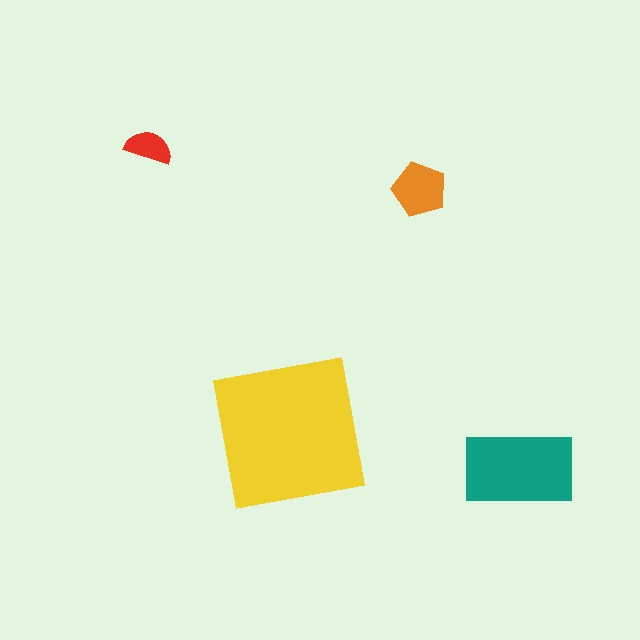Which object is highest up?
The red semicircle is topmost.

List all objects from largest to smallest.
The yellow square, the teal rectangle, the orange pentagon, the red semicircle.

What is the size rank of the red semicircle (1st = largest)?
4th.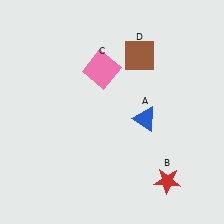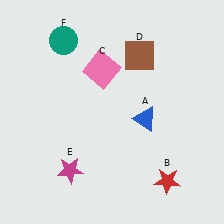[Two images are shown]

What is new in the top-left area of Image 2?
A teal circle (F) was added in the top-left area of Image 2.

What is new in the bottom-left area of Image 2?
A magenta star (E) was added in the bottom-left area of Image 2.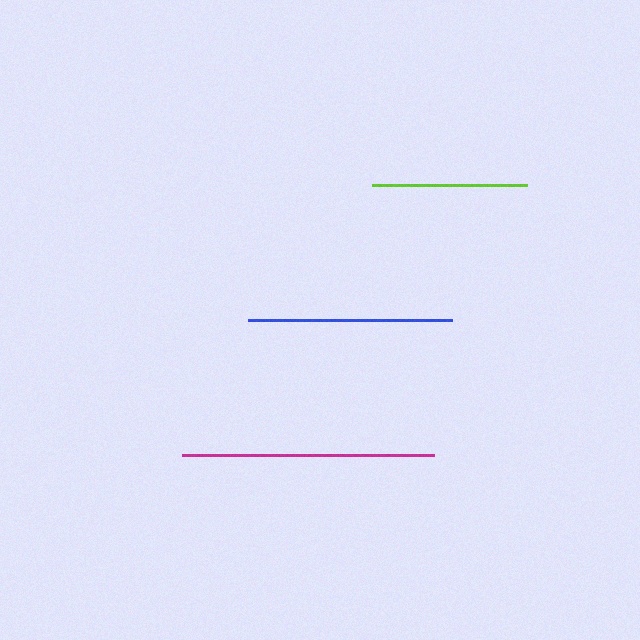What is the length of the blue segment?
The blue segment is approximately 204 pixels long.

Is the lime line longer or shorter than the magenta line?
The magenta line is longer than the lime line.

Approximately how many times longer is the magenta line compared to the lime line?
The magenta line is approximately 1.6 times the length of the lime line.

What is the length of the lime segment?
The lime segment is approximately 155 pixels long.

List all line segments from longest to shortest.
From longest to shortest: magenta, blue, lime.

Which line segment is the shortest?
The lime line is the shortest at approximately 155 pixels.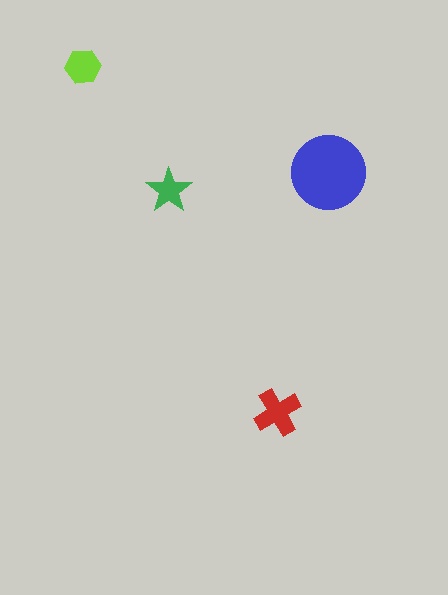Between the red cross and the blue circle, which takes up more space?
The blue circle.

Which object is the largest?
The blue circle.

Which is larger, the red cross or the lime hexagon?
The red cross.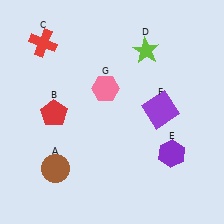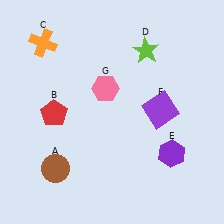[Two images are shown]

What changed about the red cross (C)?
In Image 1, C is red. In Image 2, it changed to orange.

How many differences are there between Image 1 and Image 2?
There is 1 difference between the two images.